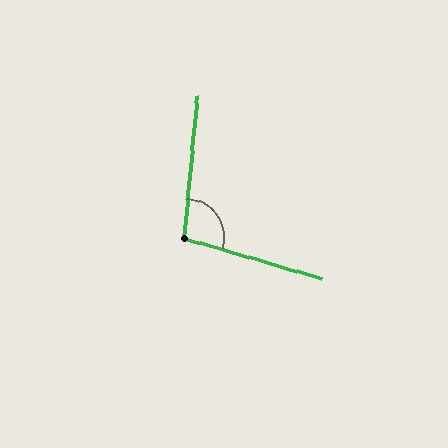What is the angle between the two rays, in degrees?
Approximately 101 degrees.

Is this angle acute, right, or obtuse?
It is obtuse.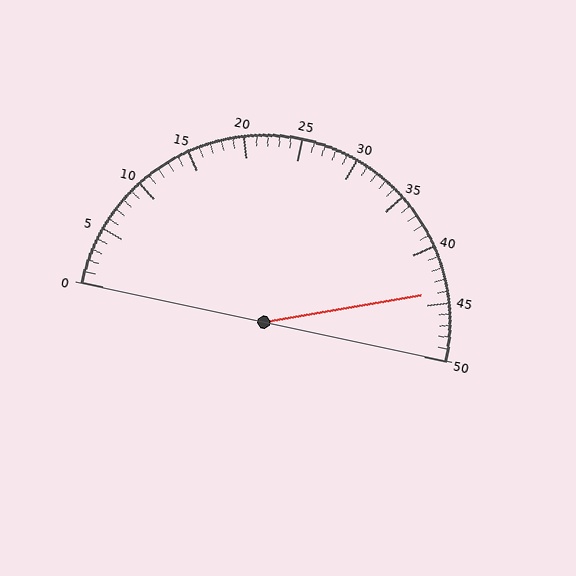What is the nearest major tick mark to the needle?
The nearest major tick mark is 45.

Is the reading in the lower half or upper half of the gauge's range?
The reading is in the upper half of the range (0 to 50).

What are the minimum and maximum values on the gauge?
The gauge ranges from 0 to 50.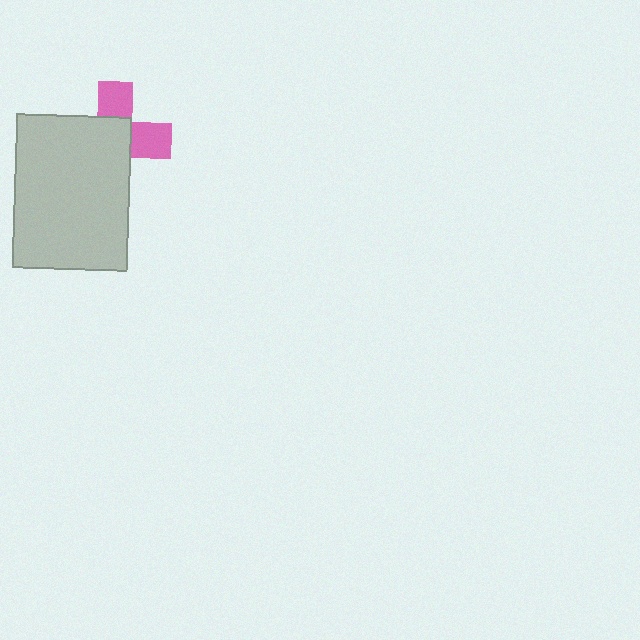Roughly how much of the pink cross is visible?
A small part of it is visible (roughly 39%).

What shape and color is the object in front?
The object in front is a light gray rectangle.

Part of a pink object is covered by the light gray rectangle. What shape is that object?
It is a cross.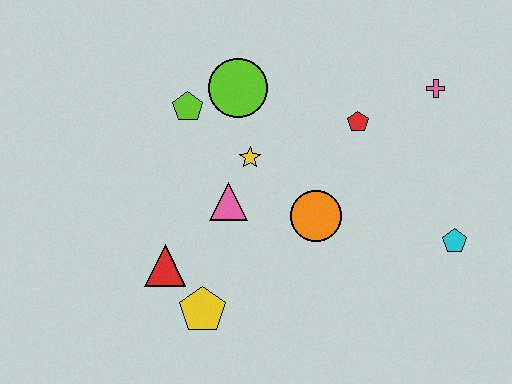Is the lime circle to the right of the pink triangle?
Yes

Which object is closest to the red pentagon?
The pink cross is closest to the red pentagon.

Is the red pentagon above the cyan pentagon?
Yes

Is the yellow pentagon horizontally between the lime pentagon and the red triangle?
No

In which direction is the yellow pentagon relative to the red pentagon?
The yellow pentagon is below the red pentagon.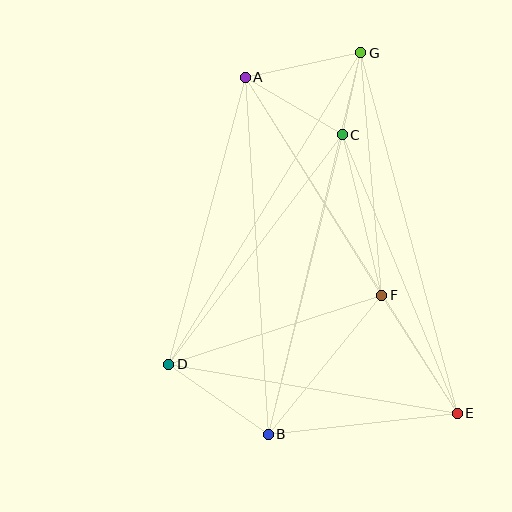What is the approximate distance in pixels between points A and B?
The distance between A and B is approximately 357 pixels.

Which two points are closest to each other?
Points C and G are closest to each other.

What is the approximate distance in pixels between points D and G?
The distance between D and G is approximately 366 pixels.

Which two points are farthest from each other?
Points A and E are farthest from each other.